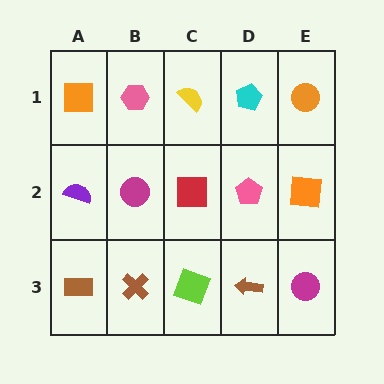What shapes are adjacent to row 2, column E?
An orange circle (row 1, column E), a magenta circle (row 3, column E), a pink pentagon (row 2, column D).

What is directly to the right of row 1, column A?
A pink hexagon.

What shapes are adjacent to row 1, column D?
A pink pentagon (row 2, column D), a yellow semicircle (row 1, column C), an orange circle (row 1, column E).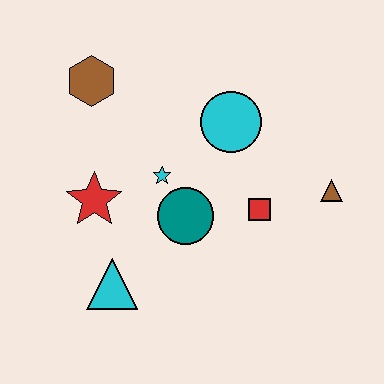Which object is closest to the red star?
The cyan star is closest to the red star.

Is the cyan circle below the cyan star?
No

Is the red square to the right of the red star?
Yes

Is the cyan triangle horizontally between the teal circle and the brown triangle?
No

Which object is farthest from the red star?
The brown triangle is farthest from the red star.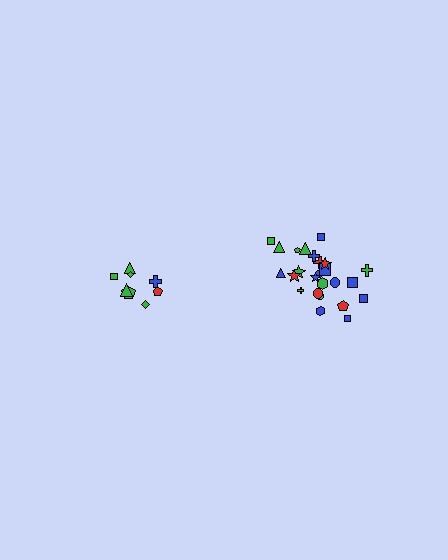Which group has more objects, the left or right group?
The right group.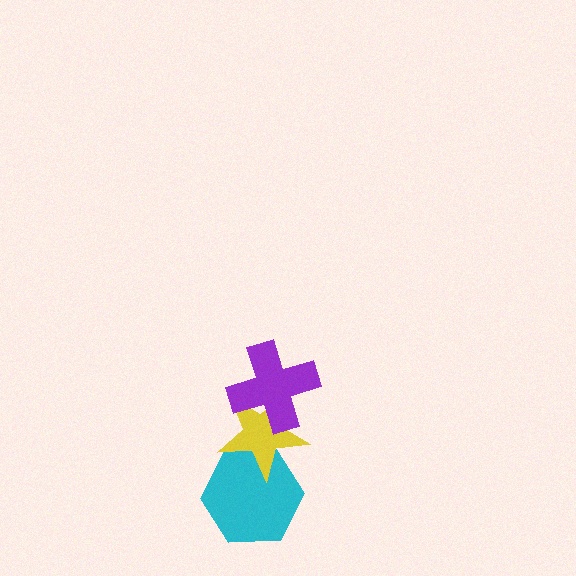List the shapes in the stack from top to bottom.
From top to bottom: the purple cross, the yellow star, the cyan hexagon.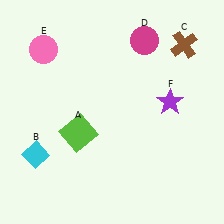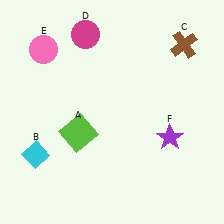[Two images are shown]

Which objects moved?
The objects that moved are: the magenta circle (D), the purple star (F).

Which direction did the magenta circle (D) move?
The magenta circle (D) moved left.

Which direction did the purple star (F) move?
The purple star (F) moved down.